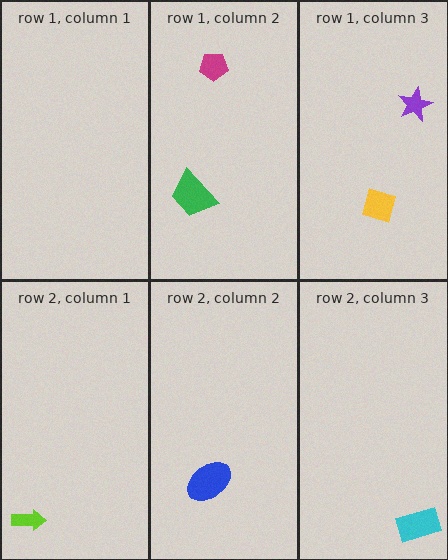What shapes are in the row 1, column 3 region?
The purple star, the yellow diamond.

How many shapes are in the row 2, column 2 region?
1.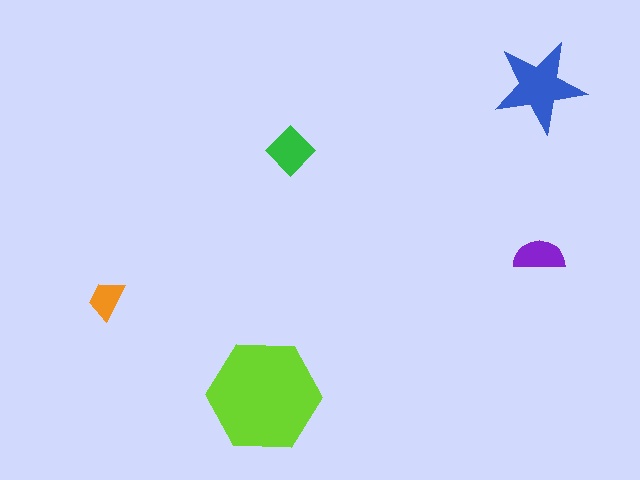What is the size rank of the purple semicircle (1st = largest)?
4th.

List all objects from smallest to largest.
The orange trapezoid, the purple semicircle, the green diamond, the blue star, the lime hexagon.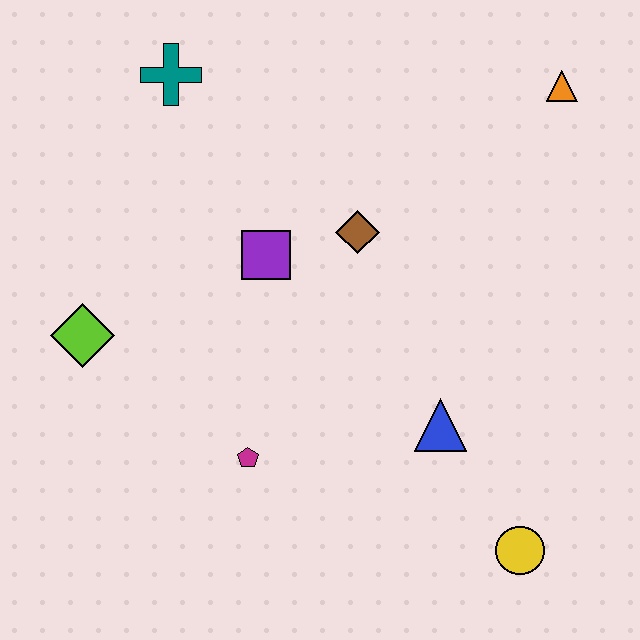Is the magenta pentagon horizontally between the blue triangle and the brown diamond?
No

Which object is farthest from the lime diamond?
The orange triangle is farthest from the lime diamond.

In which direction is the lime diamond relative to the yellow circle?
The lime diamond is to the left of the yellow circle.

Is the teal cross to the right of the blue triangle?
No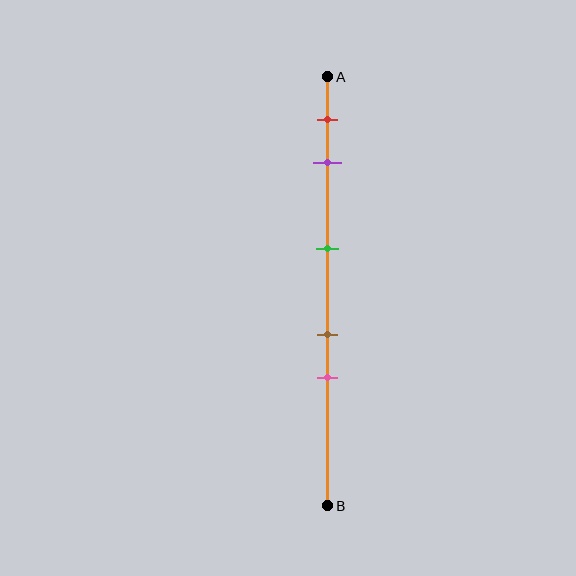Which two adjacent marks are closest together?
The brown and pink marks are the closest adjacent pair.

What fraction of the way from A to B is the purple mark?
The purple mark is approximately 20% (0.2) of the way from A to B.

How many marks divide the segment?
There are 5 marks dividing the segment.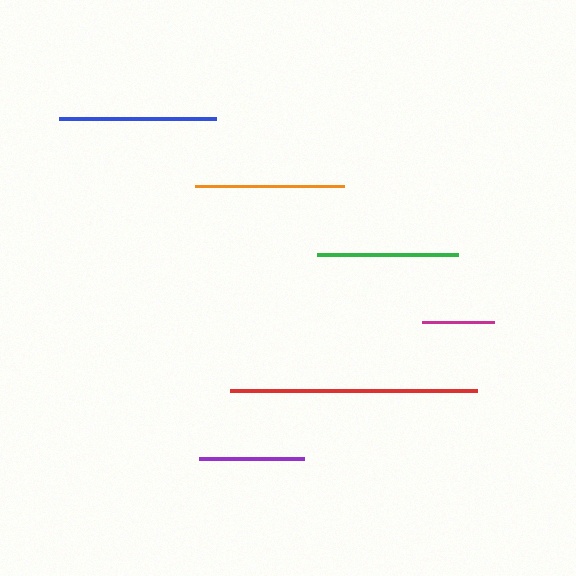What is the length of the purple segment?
The purple segment is approximately 105 pixels long.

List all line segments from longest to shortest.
From longest to shortest: red, blue, orange, green, purple, magenta.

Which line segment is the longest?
The red line is the longest at approximately 247 pixels.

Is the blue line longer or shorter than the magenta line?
The blue line is longer than the magenta line.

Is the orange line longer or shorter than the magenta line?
The orange line is longer than the magenta line.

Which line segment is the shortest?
The magenta line is the shortest at approximately 71 pixels.